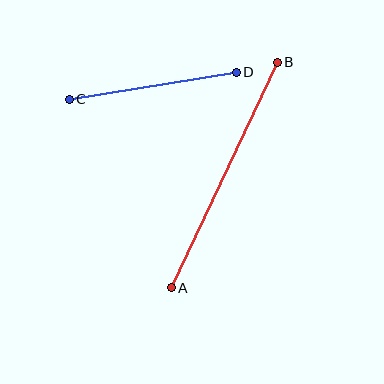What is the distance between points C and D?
The distance is approximately 169 pixels.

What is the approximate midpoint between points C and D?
The midpoint is at approximately (153, 86) pixels.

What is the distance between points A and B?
The distance is approximately 249 pixels.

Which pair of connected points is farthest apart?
Points A and B are farthest apart.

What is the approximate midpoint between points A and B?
The midpoint is at approximately (224, 175) pixels.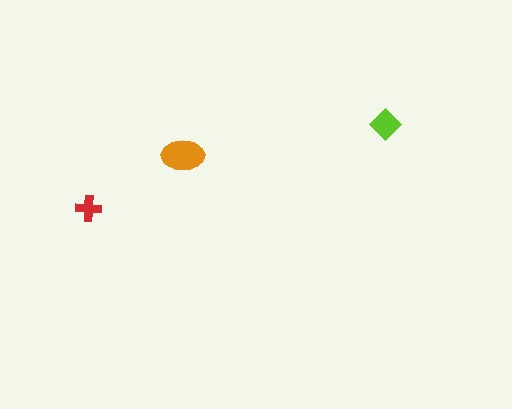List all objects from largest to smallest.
The orange ellipse, the lime diamond, the red cross.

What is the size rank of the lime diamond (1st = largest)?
2nd.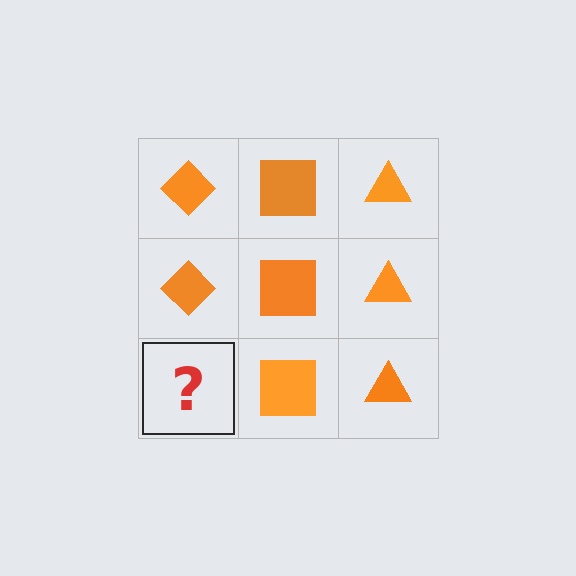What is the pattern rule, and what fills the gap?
The rule is that each column has a consistent shape. The gap should be filled with an orange diamond.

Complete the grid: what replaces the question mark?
The question mark should be replaced with an orange diamond.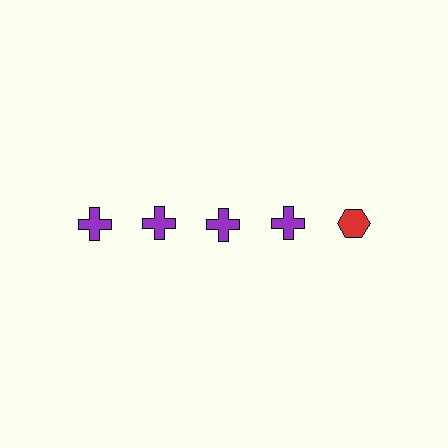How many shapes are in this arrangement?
There are 5 shapes arranged in a grid pattern.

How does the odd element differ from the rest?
It differs in both color (red instead of purple) and shape (hexagon instead of cross).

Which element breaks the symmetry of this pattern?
The red hexagon in the top row, rightmost column breaks the symmetry. All other shapes are purple crosses.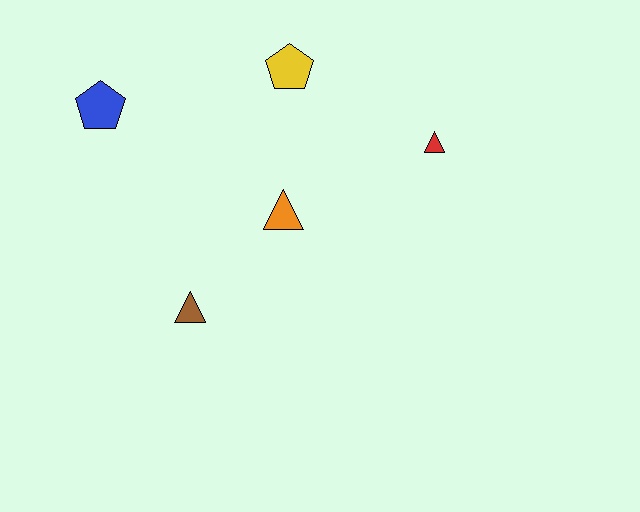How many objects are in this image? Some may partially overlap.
There are 5 objects.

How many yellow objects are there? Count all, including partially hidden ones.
There is 1 yellow object.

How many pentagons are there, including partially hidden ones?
There are 2 pentagons.